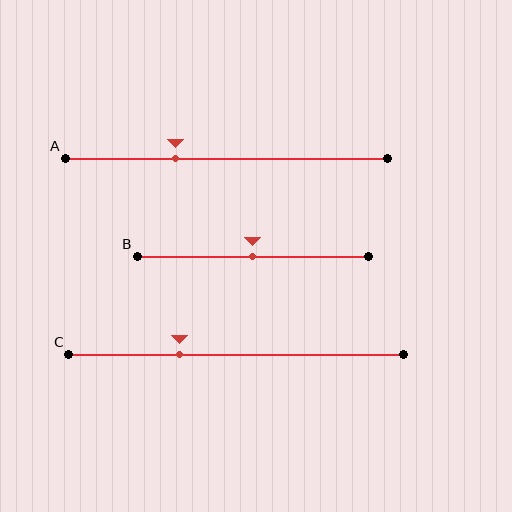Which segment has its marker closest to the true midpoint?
Segment B has its marker closest to the true midpoint.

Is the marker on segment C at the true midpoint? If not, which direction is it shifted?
No, the marker on segment C is shifted to the left by about 17% of the segment length.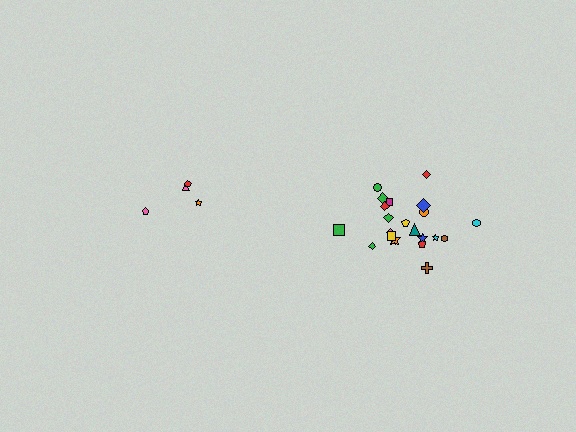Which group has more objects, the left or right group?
The right group.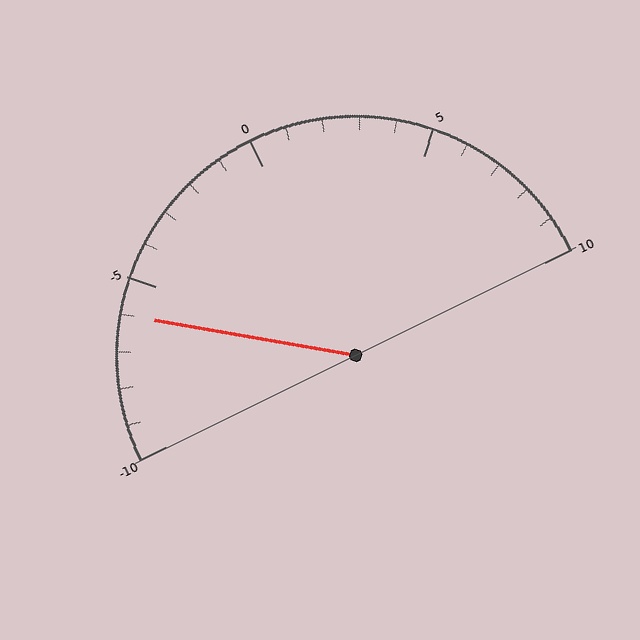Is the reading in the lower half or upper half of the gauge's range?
The reading is in the lower half of the range (-10 to 10).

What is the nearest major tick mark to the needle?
The nearest major tick mark is -5.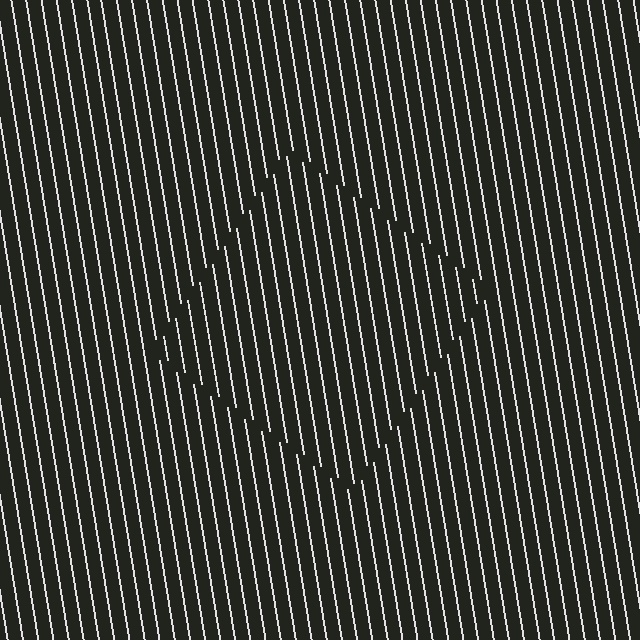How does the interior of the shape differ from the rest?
The interior of the shape contains the same grating, shifted by half a period — the contour is defined by the phase discontinuity where line-ends from the inner and outer gratings abut.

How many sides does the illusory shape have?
4 sides — the line-ends trace a square.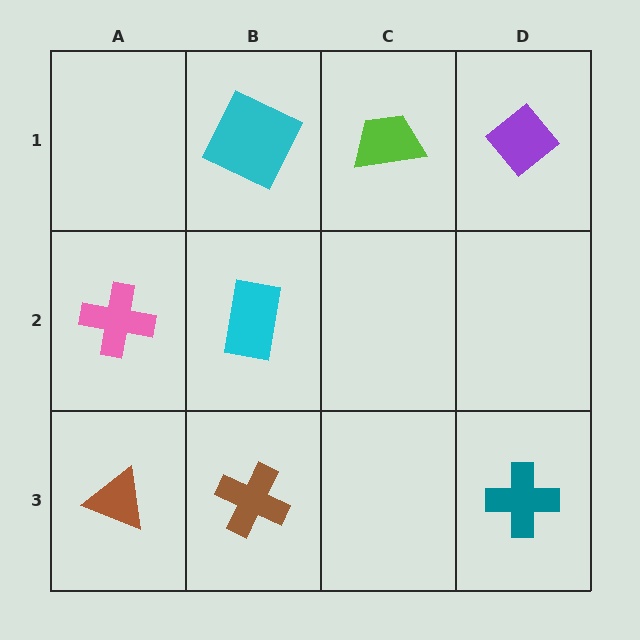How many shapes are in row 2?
2 shapes.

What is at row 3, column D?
A teal cross.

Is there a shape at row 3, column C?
No, that cell is empty.